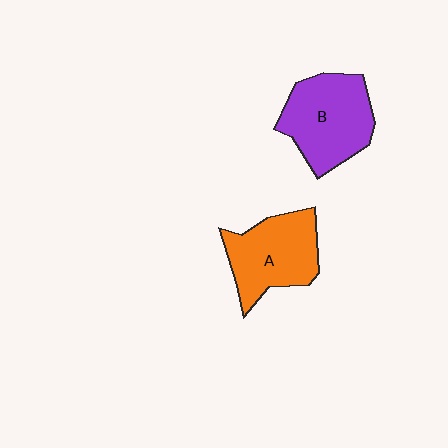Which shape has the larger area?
Shape B (purple).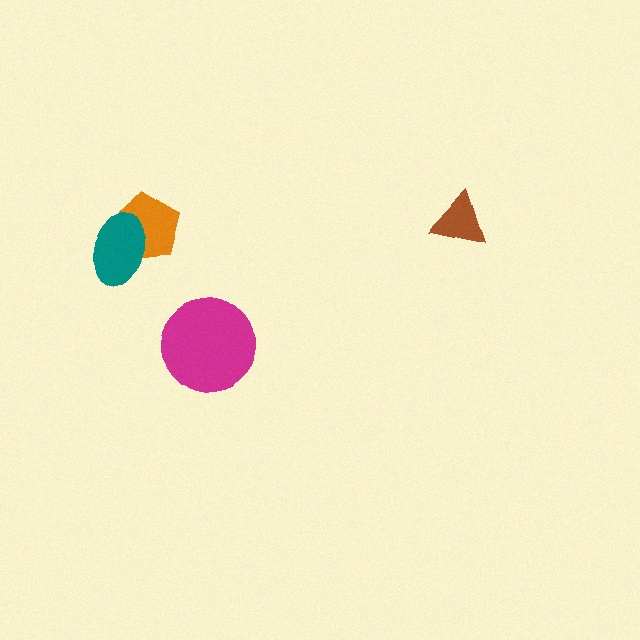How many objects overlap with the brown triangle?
0 objects overlap with the brown triangle.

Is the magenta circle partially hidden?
No, no other shape covers it.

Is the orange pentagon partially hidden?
Yes, it is partially covered by another shape.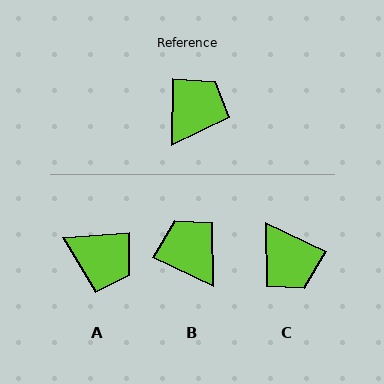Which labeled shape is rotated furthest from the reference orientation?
C, about 115 degrees away.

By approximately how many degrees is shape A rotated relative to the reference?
Approximately 85 degrees clockwise.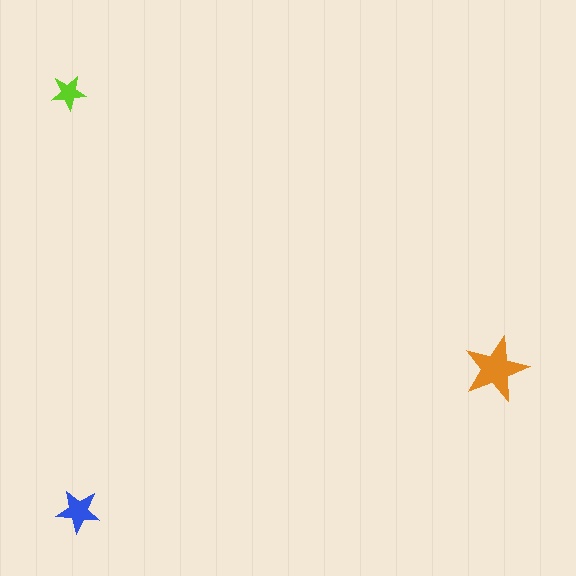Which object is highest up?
The lime star is topmost.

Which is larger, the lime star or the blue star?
The blue one.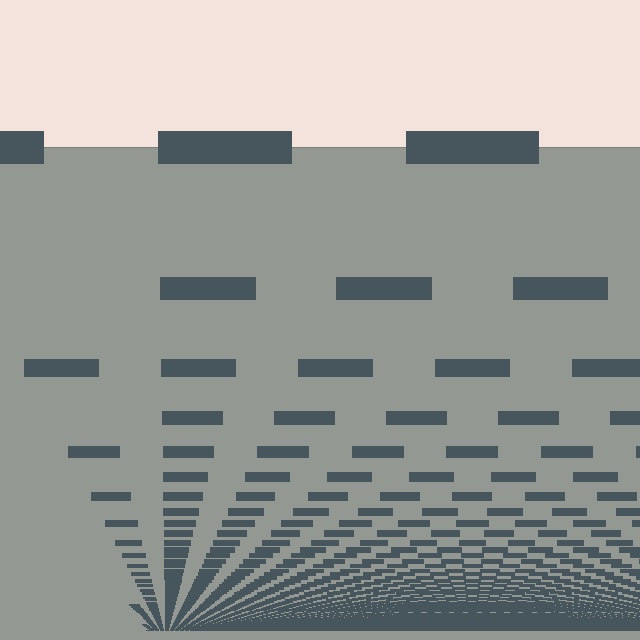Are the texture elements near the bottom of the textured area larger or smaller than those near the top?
Smaller. The gradient is inverted — elements near the bottom are smaller and denser.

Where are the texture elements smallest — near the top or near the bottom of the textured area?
Near the bottom.